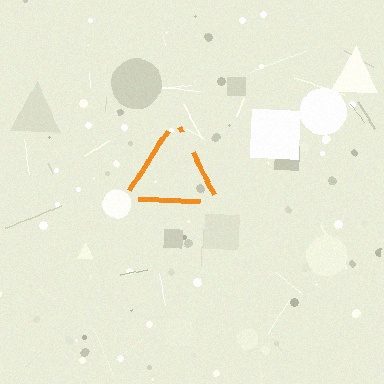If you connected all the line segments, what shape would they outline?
They would outline a triangle.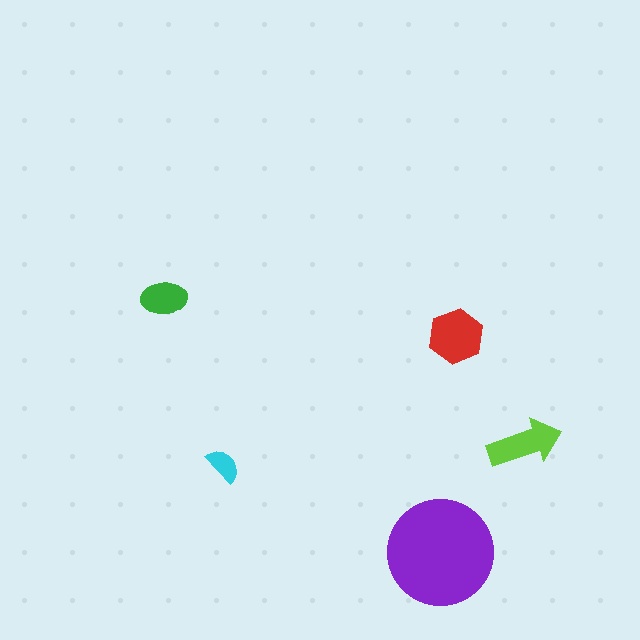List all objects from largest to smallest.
The purple circle, the red hexagon, the lime arrow, the green ellipse, the cyan semicircle.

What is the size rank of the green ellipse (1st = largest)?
4th.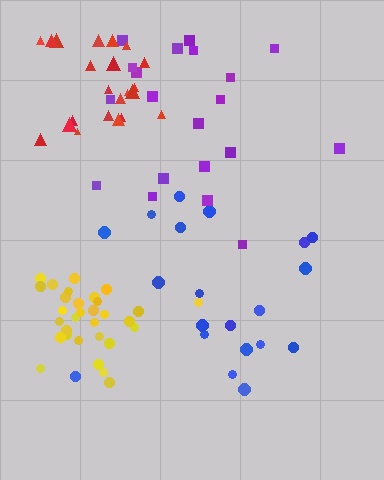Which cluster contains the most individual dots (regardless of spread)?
Yellow (31).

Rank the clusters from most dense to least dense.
yellow, red, purple, blue.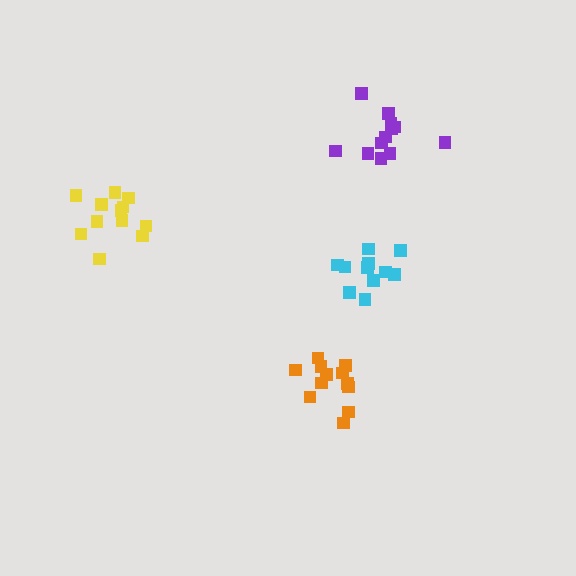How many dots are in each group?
Group 1: 12 dots, Group 2: 11 dots, Group 3: 12 dots, Group 4: 12 dots (47 total).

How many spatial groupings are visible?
There are 4 spatial groupings.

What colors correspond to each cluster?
The clusters are colored: orange, cyan, purple, yellow.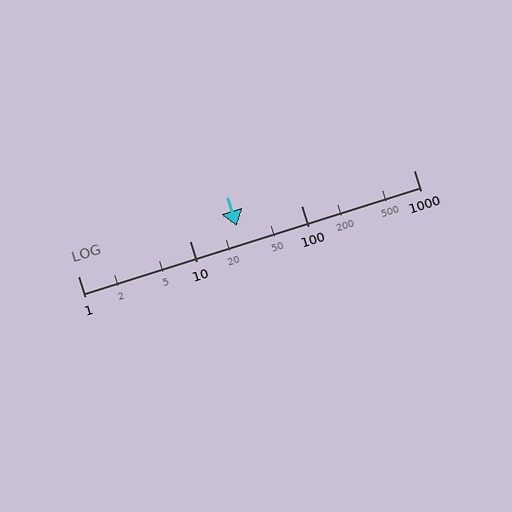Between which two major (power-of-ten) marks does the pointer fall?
The pointer is between 10 and 100.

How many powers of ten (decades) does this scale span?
The scale spans 3 decades, from 1 to 1000.